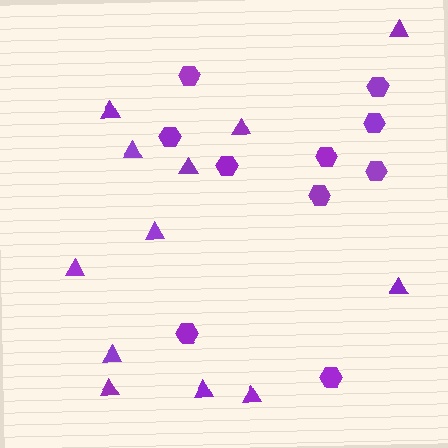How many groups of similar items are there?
There are 2 groups: one group of triangles (12) and one group of hexagons (10).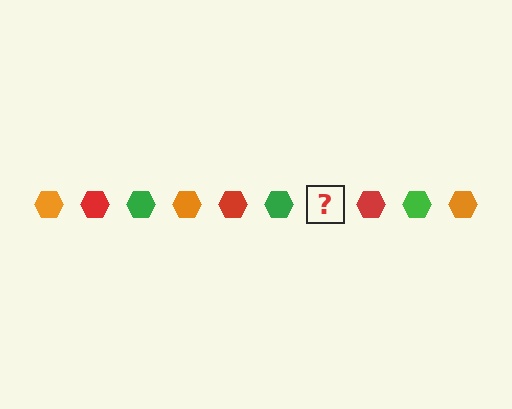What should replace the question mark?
The question mark should be replaced with an orange hexagon.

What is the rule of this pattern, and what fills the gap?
The rule is that the pattern cycles through orange, red, green hexagons. The gap should be filled with an orange hexagon.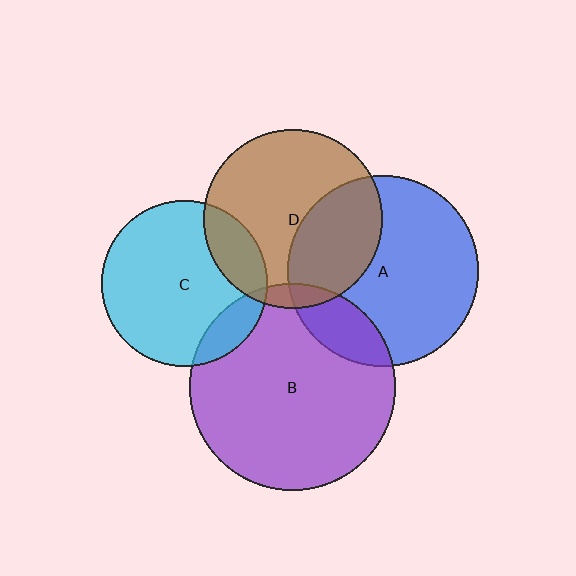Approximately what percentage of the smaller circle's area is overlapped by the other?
Approximately 15%.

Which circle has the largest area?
Circle B (purple).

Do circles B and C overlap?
Yes.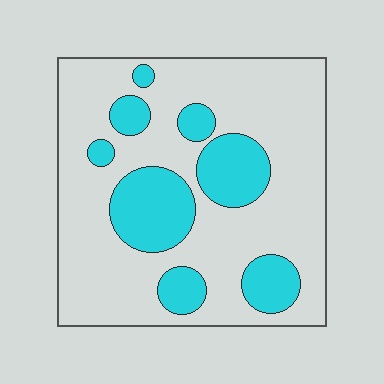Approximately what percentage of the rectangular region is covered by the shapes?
Approximately 25%.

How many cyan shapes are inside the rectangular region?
8.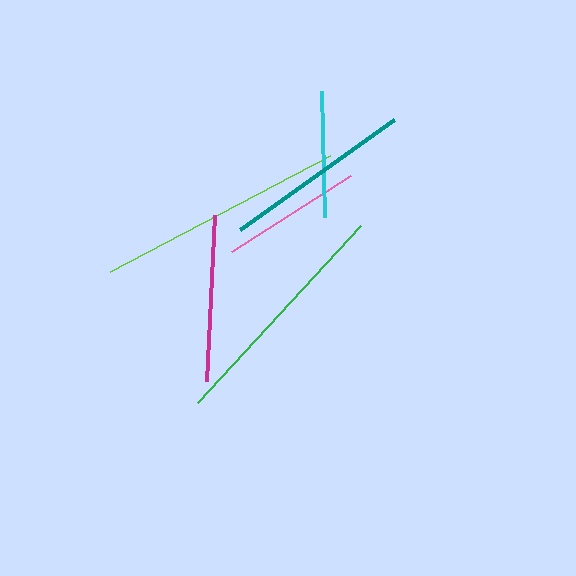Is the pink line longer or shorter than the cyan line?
The pink line is longer than the cyan line.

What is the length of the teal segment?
The teal segment is approximately 189 pixels long.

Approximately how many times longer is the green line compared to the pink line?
The green line is approximately 1.7 times the length of the pink line.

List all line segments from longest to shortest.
From longest to shortest: lime, green, teal, magenta, pink, cyan.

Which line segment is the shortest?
The cyan line is the shortest at approximately 126 pixels.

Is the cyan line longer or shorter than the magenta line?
The magenta line is longer than the cyan line.